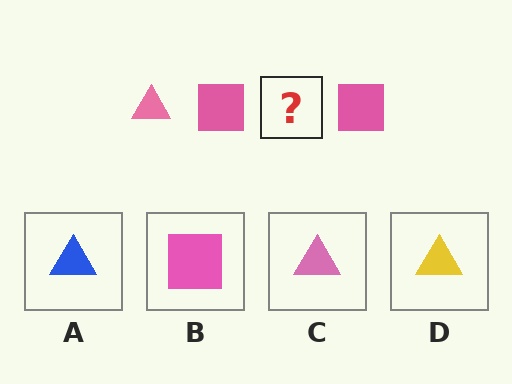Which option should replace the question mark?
Option C.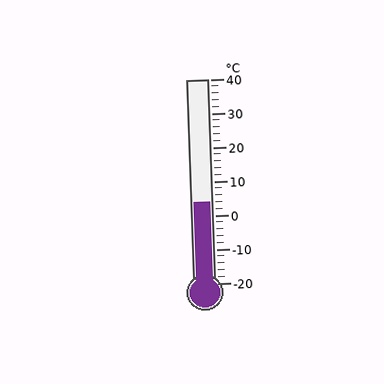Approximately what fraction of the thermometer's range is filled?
The thermometer is filled to approximately 40% of its range.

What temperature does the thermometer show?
The thermometer shows approximately 4°C.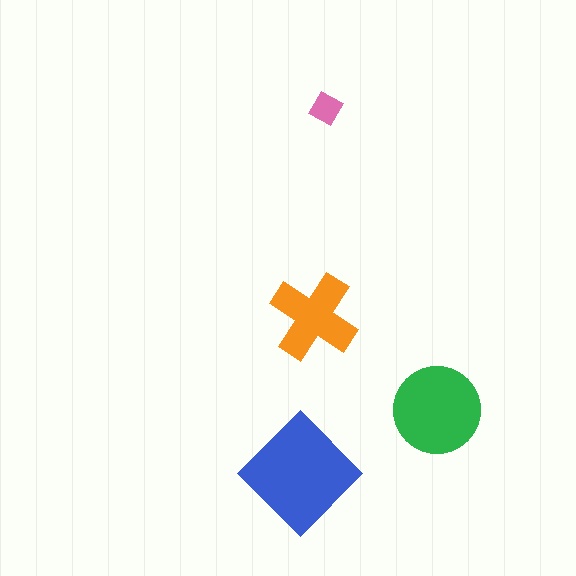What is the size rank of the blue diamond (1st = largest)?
1st.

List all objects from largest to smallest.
The blue diamond, the green circle, the orange cross, the pink square.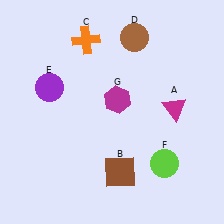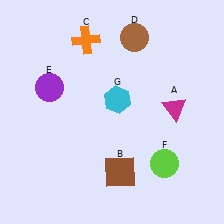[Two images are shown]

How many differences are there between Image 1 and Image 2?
There is 1 difference between the two images.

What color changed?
The hexagon (G) changed from magenta in Image 1 to cyan in Image 2.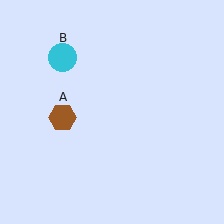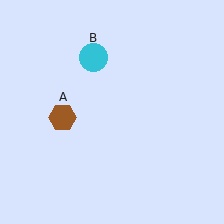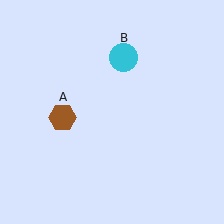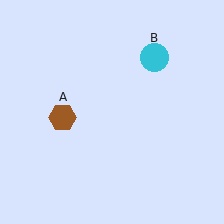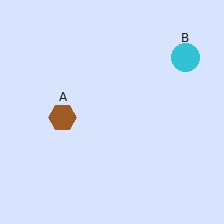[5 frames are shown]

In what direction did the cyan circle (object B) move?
The cyan circle (object B) moved right.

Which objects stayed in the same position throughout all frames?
Brown hexagon (object A) remained stationary.